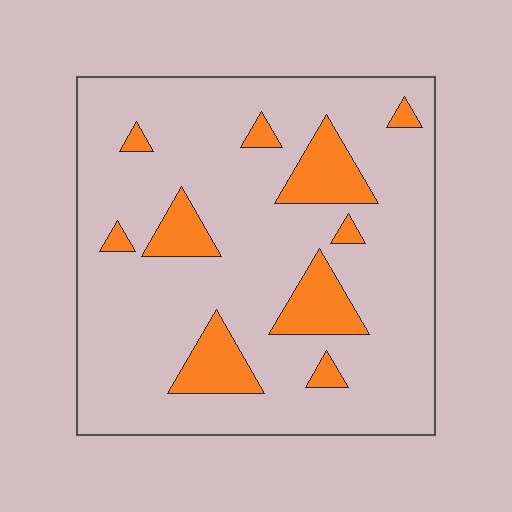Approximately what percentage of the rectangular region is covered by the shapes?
Approximately 15%.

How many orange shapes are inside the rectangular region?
10.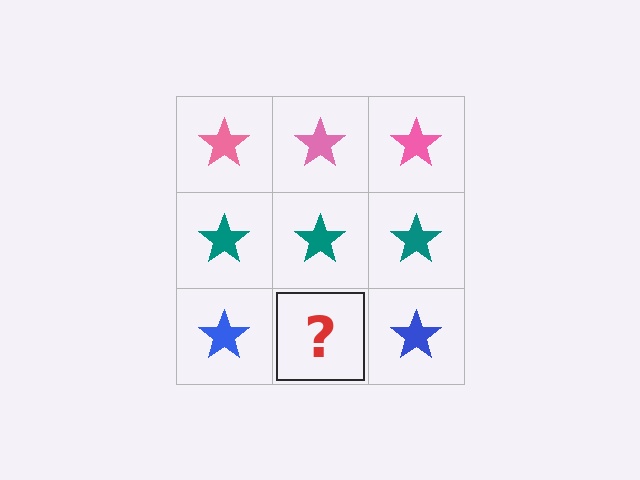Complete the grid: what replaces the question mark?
The question mark should be replaced with a blue star.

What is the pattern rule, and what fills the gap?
The rule is that each row has a consistent color. The gap should be filled with a blue star.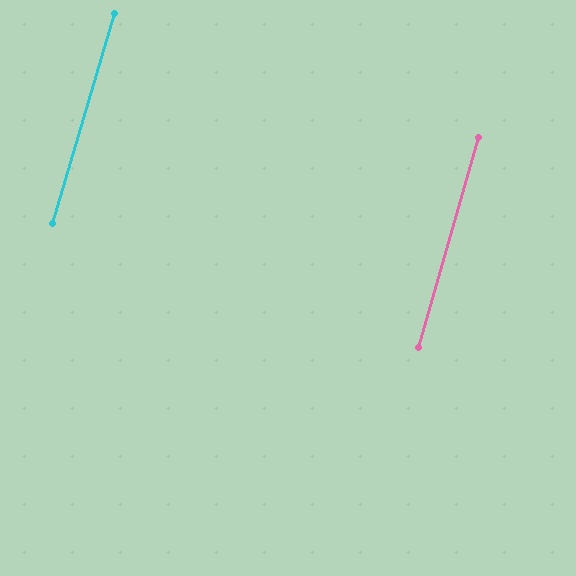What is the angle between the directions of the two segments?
Approximately 1 degree.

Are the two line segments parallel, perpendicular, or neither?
Parallel — their directions differ by only 0.6°.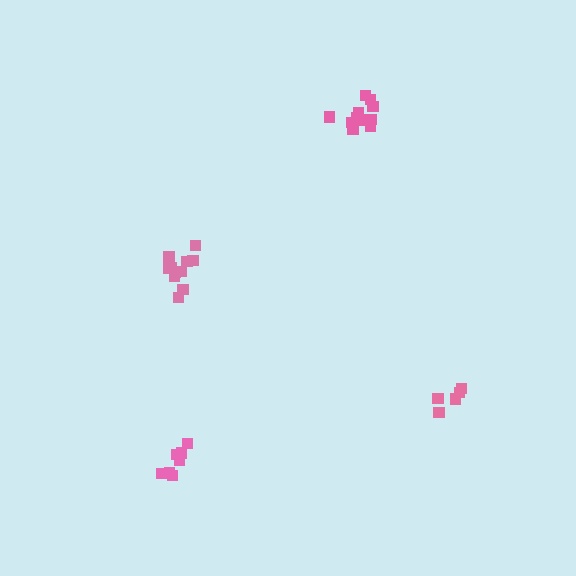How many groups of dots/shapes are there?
There are 4 groups.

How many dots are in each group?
Group 1: 11 dots, Group 2: 11 dots, Group 3: 7 dots, Group 4: 5 dots (34 total).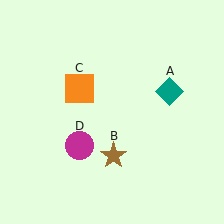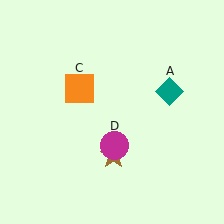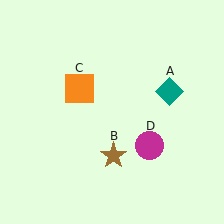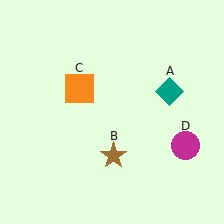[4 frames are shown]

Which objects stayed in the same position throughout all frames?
Teal diamond (object A) and brown star (object B) and orange square (object C) remained stationary.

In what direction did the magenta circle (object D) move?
The magenta circle (object D) moved right.